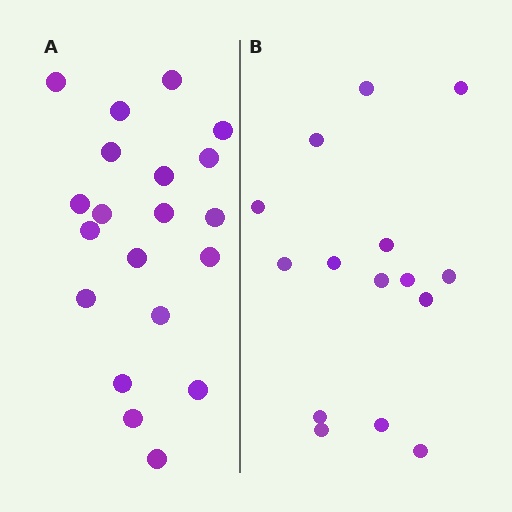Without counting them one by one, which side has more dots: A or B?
Region A (the left region) has more dots.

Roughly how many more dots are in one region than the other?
Region A has about 5 more dots than region B.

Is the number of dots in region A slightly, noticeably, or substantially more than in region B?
Region A has noticeably more, but not dramatically so. The ratio is roughly 1.3 to 1.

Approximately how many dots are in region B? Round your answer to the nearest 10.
About 20 dots. (The exact count is 15, which rounds to 20.)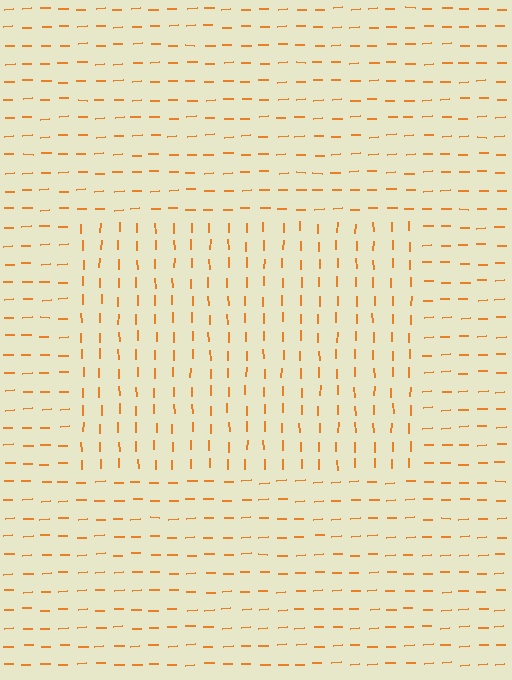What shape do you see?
I see a rectangle.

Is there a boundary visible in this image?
Yes, there is a texture boundary formed by a change in line orientation.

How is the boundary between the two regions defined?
The boundary is defined purely by a change in line orientation (approximately 88 degrees difference). All lines are the same color and thickness.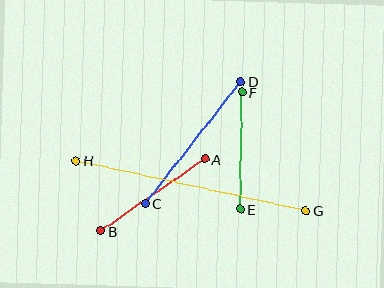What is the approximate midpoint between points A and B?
The midpoint is at approximately (153, 195) pixels.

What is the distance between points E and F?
The distance is approximately 117 pixels.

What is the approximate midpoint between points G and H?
The midpoint is at approximately (191, 186) pixels.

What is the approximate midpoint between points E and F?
The midpoint is at approximately (241, 151) pixels.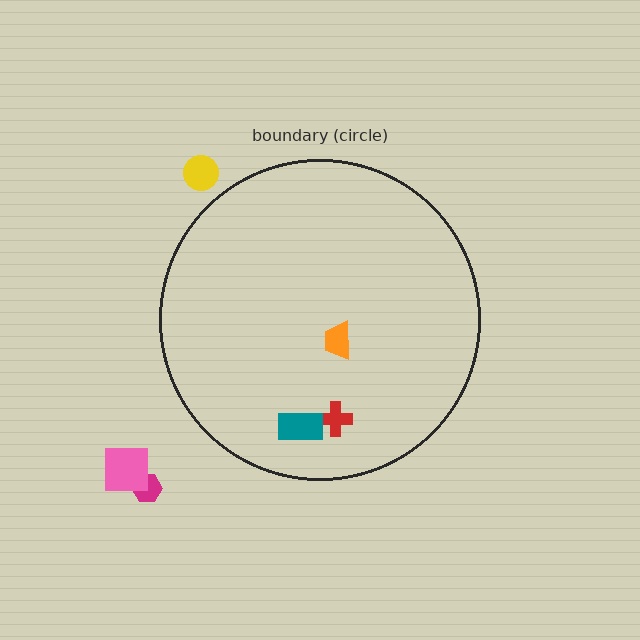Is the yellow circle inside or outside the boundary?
Outside.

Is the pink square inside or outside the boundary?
Outside.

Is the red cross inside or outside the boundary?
Inside.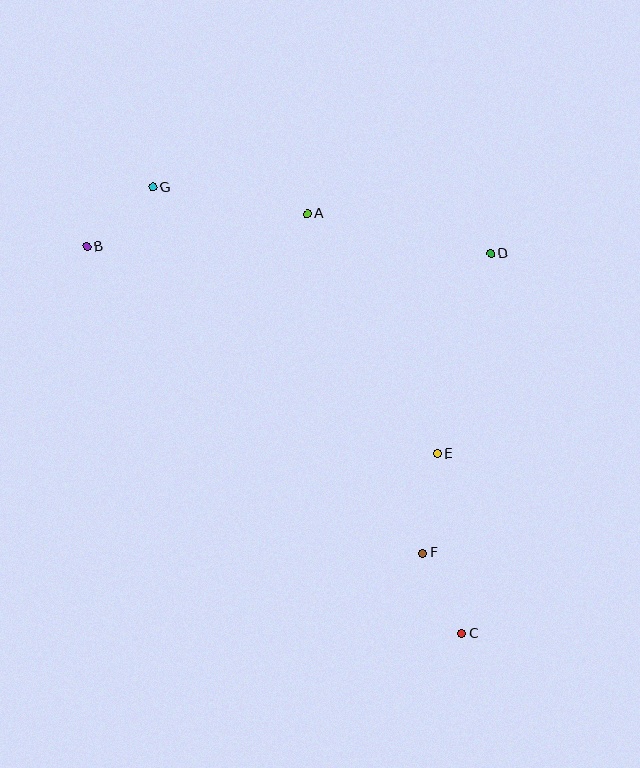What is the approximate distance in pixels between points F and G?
The distance between F and G is approximately 455 pixels.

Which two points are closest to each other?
Points B and G are closest to each other.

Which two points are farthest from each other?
Points C and G are farthest from each other.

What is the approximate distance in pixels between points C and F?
The distance between C and F is approximately 90 pixels.